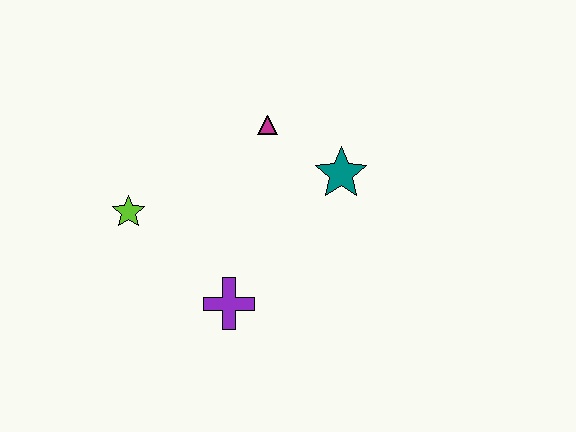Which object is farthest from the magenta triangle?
The purple cross is farthest from the magenta triangle.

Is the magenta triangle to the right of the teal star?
No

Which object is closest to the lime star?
The purple cross is closest to the lime star.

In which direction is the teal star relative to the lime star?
The teal star is to the right of the lime star.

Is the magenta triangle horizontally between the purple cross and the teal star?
Yes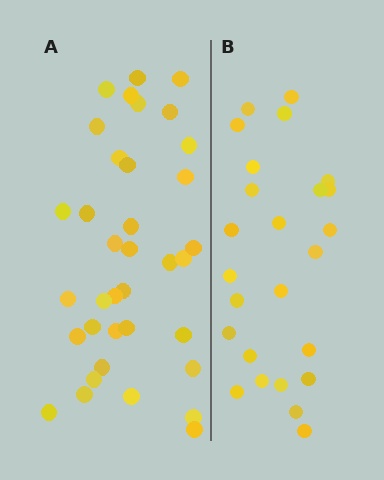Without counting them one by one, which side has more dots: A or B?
Region A (the left region) has more dots.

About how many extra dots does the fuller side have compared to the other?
Region A has roughly 12 or so more dots than region B.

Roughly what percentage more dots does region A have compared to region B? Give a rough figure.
About 45% more.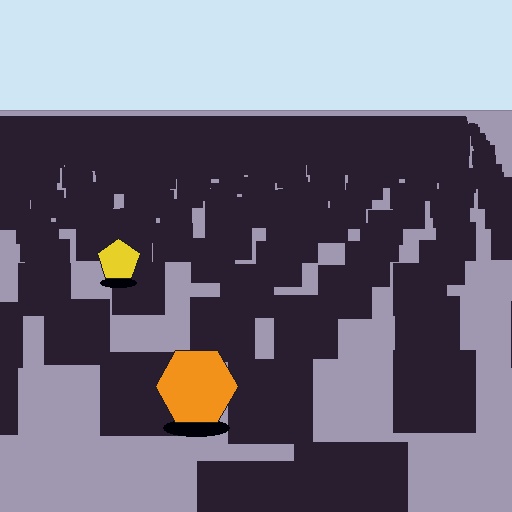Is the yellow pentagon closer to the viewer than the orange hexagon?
No. The orange hexagon is closer — you can tell from the texture gradient: the ground texture is coarser near it.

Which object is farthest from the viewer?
The yellow pentagon is farthest from the viewer. It appears smaller and the ground texture around it is denser.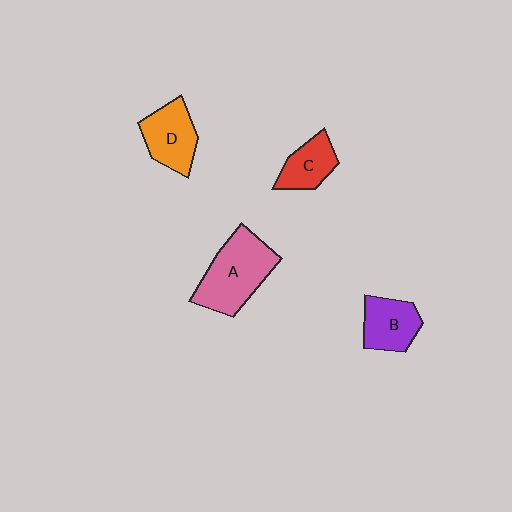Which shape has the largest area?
Shape A (pink).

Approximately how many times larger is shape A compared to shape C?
Approximately 1.9 times.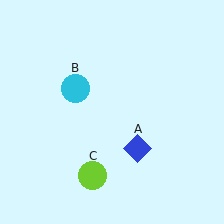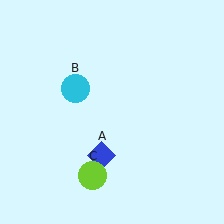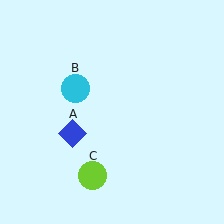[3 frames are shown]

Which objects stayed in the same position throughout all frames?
Cyan circle (object B) and lime circle (object C) remained stationary.